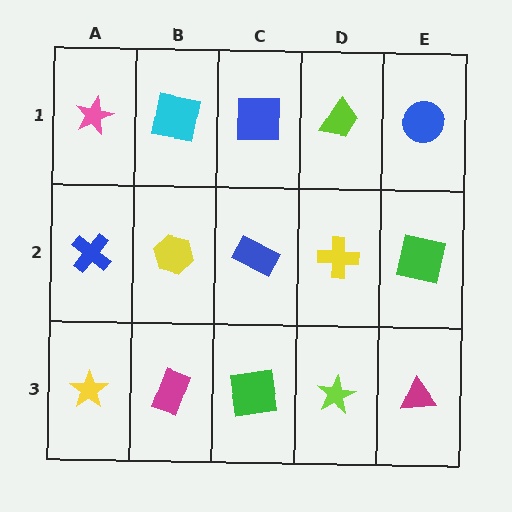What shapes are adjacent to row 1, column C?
A blue rectangle (row 2, column C), a cyan square (row 1, column B), a lime trapezoid (row 1, column D).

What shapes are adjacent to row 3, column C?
A blue rectangle (row 2, column C), a magenta rectangle (row 3, column B), a lime star (row 3, column D).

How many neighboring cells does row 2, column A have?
3.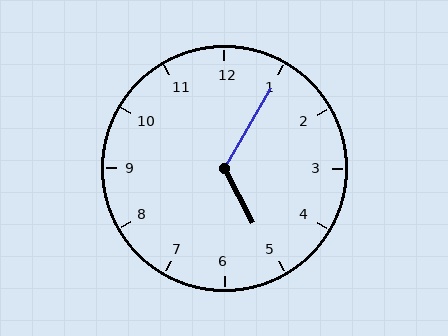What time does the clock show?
5:05.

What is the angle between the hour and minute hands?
Approximately 122 degrees.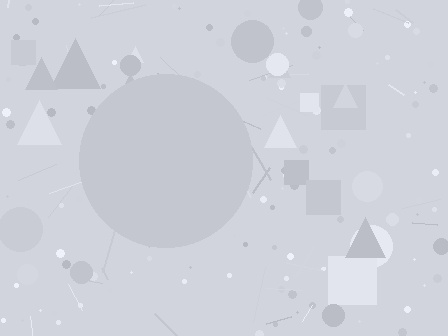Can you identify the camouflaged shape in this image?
The camouflaged shape is a circle.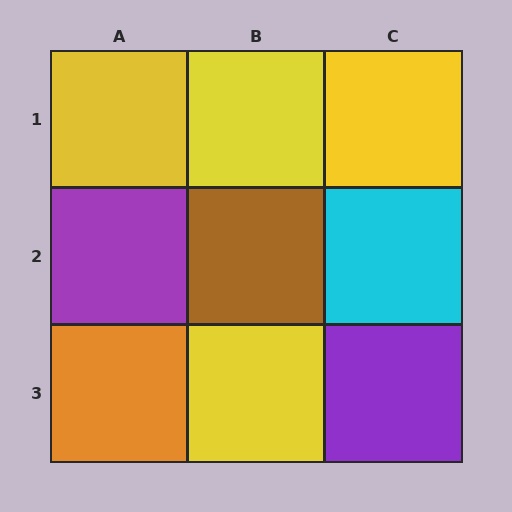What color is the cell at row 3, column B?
Yellow.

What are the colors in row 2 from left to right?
Purple, brown, cyan.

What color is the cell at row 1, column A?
Yellow.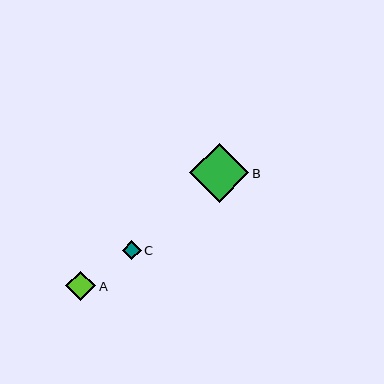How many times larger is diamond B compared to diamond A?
Diamond B is approximately 2.0 times the size of diamond A.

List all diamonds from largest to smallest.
From largest to smallest: B, A, C.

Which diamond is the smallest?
Diamond C is the smallest with a size of approximately 19 pixels.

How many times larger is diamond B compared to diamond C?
Diamond B is approximately 3.1 times the size of diamond C.